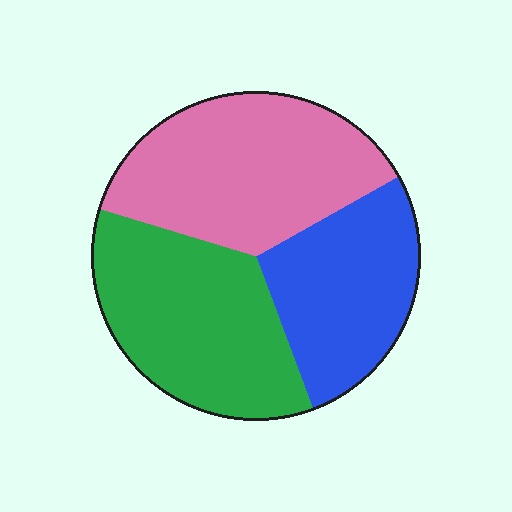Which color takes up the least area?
Blue, at roughly 25%.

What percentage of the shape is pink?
Pink covers roughly 35% of the shape.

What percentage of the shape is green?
Green takes up about one third (1/3) of the shape.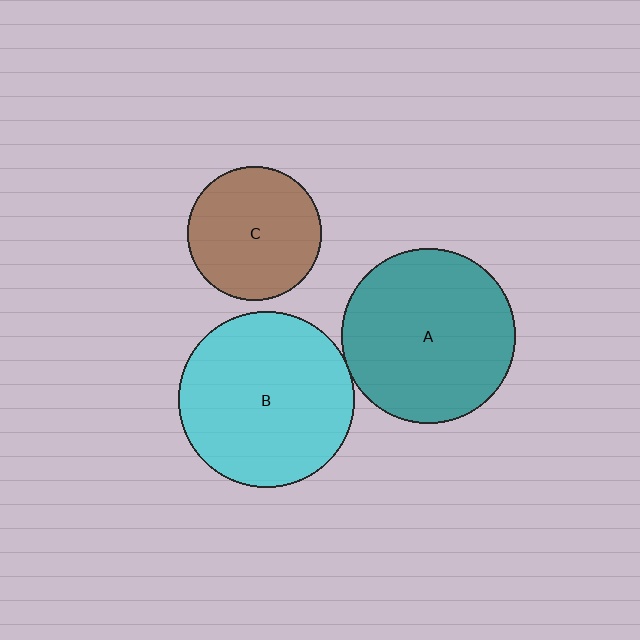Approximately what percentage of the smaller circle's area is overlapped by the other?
Approximately 5%.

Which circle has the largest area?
Circle B (cyan).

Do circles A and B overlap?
Yes.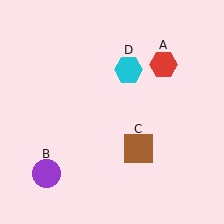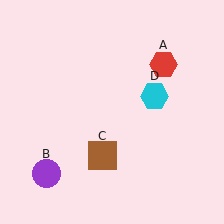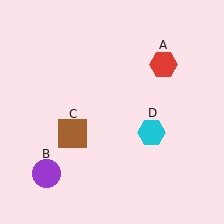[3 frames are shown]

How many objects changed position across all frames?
2 objects changed position: brown square (object C), cyan hexagon (object D).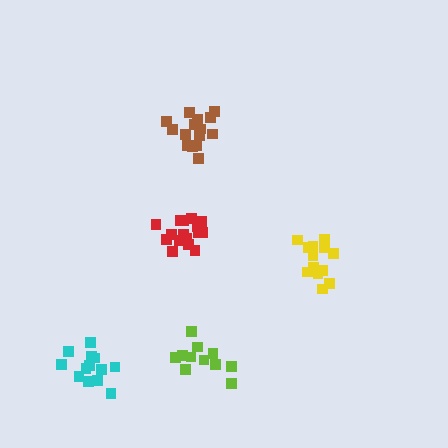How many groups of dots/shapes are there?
There are 5 groups.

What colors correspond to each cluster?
The clusters are colored: yellow, cyan, brown, lime, red.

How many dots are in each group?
Group 1: 14 dots, Group 2: 13 dots, Group 3: 16 dots, Group 4: 11 dots, Group 5: 16 dots (70 total).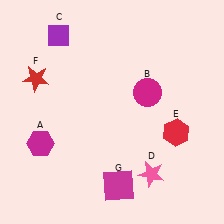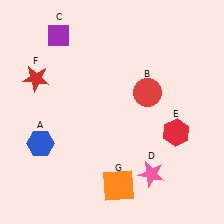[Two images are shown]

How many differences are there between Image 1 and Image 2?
There are 3 differences between the two images.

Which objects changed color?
A changed from magenta to blue. B changed from magenta to red. G changed from magenta to orange.